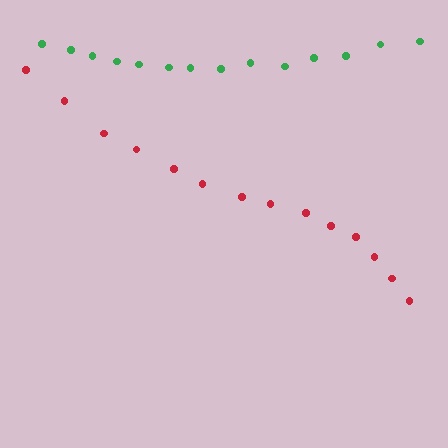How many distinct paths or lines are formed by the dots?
There are 2 distinct paths.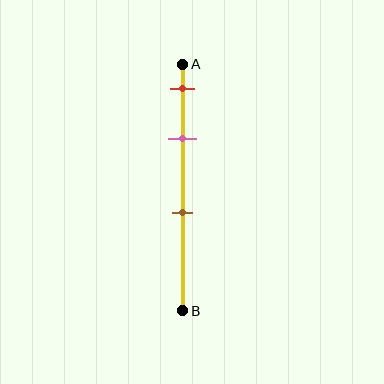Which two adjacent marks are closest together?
The red and pink marks are the closest adjacent pair.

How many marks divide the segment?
There are 3 marks dividing the segment.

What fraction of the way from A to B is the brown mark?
The brown mark is approximately 60% (0.6) of the way from A to B.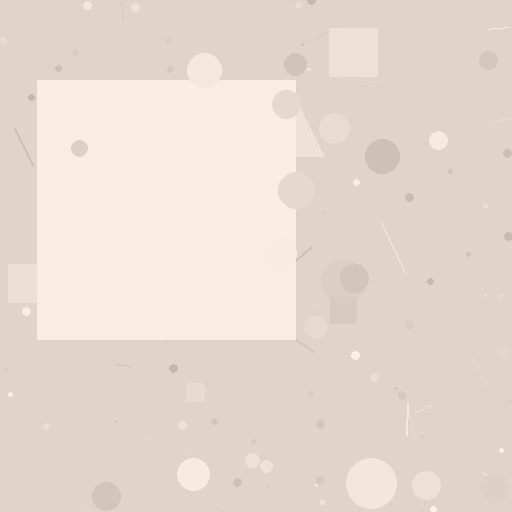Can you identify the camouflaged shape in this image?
The camouflaged shape is a square.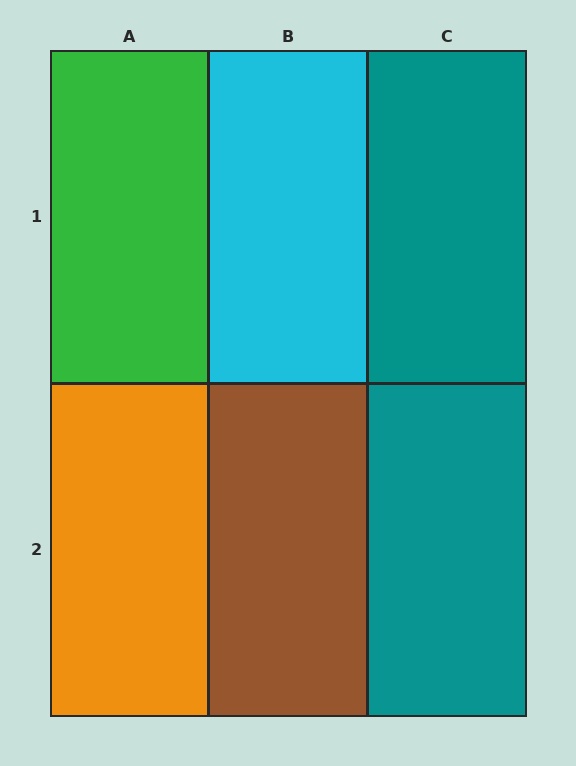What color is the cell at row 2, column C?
Teal.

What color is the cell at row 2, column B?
Brown.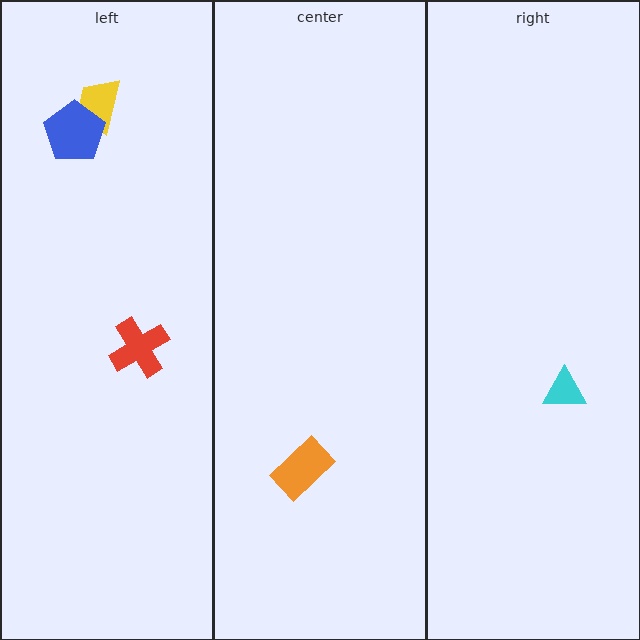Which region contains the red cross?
The left region.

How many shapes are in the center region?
1.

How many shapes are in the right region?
1.